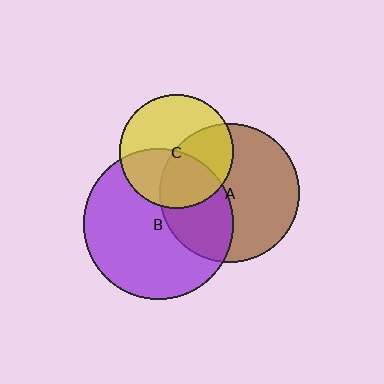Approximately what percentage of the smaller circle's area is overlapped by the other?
Approximately 40%.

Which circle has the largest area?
Circle B (purple).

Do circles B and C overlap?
Yes.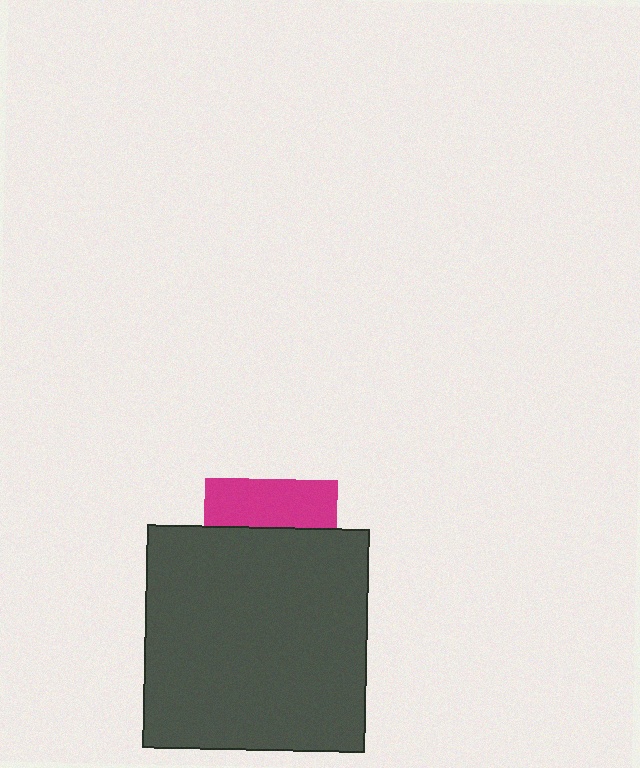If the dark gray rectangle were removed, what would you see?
You would see the complete magenta square.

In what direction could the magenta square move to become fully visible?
The magenta square could move up. That would shift it out from behind the dark gray rectangle entirely.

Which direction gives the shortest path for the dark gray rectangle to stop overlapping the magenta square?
Moving down gives the shortest separation.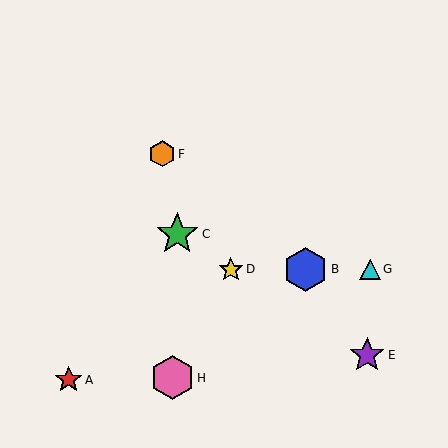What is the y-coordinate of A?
Object A is at y≈380.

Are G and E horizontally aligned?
No, G is at y≈269 and E is at y≈355.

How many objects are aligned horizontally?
3 objects (B, D, G) are aligned horizontally.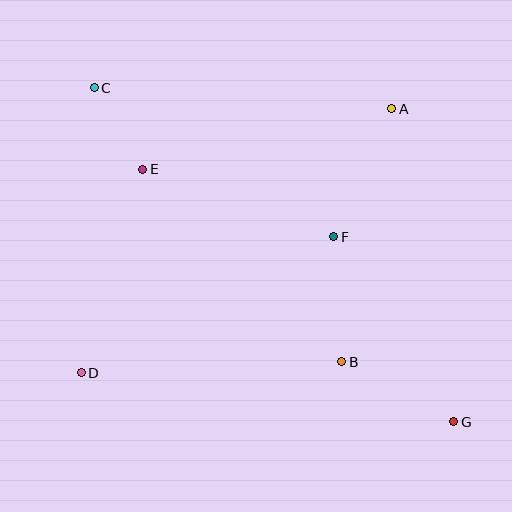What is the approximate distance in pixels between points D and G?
The distance between D and G is approximately 376 pixels.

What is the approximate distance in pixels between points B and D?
The distance between B and D is approximately 261 pixels.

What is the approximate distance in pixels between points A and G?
The distance between A and G is approximately 319 pixels.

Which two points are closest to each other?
Points C and E are closest to each other.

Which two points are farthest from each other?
Points C and G are farthest from each other.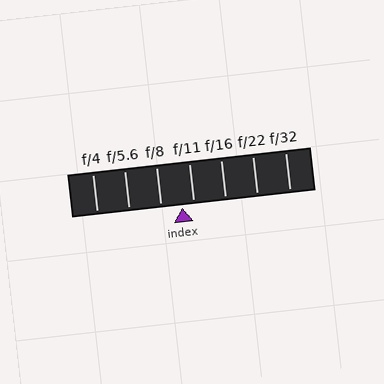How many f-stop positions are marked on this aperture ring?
There are 7 f-stop positions marked.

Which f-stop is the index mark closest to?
The index mark is closest to f/11.